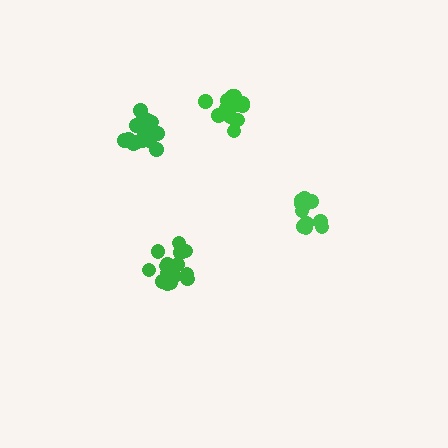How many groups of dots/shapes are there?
There are 4 groups.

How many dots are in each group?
Group 1: 11 dots, Group 2: 16 dots, Group 3: 16 dots, Group 4: 17 dots (60 total).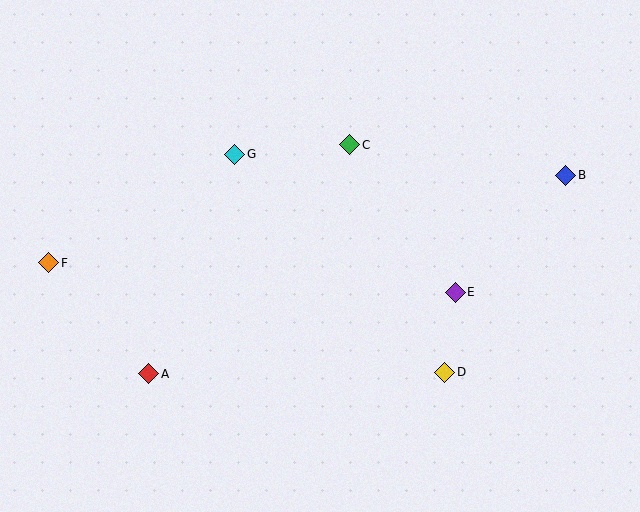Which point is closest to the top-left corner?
Point F is closest to the top-left corner.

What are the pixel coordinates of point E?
Point E is at (455, 292).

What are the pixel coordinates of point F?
Point F is at (49, 263).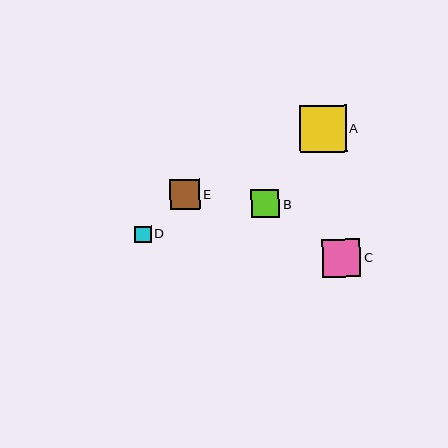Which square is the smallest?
Square D is the smallest with a size of approximately 16 pixels.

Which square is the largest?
Square A is the largest with a size of approximately 47 pixels.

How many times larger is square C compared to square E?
Square C is approximately 1.2 times the size of square E.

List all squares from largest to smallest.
From largest to smallest: A, C, E, B, D.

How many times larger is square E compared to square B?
Square E is approximately 1.1 times the size of square B.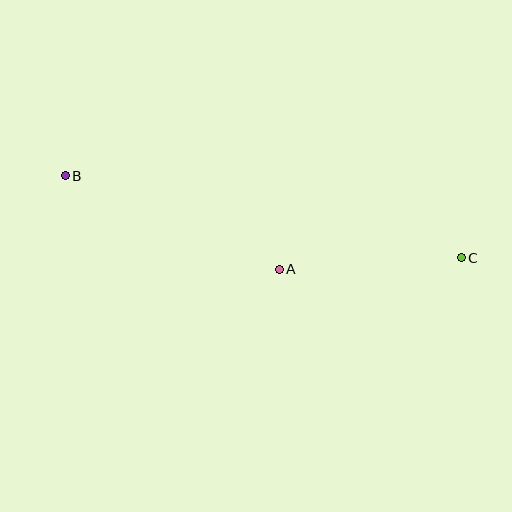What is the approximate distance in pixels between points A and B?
The distance between A and B is approximately 234 pixels.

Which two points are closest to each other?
Points A and C are closest to each other.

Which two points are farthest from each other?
Points B and C are farthest from each other.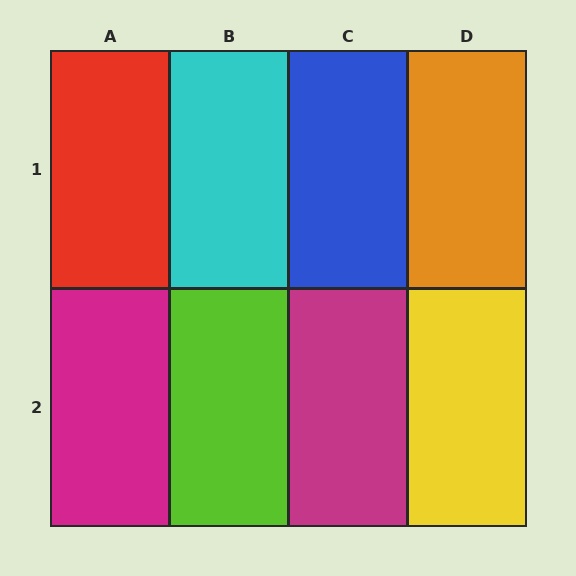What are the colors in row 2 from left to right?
Magenta, lime, magenta, yellow.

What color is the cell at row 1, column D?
Orange.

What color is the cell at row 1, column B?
Cyan.